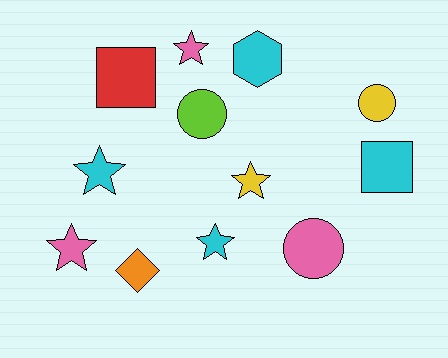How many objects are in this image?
There are 12 objects.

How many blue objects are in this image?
There are no blue objects.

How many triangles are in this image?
There are no triangles.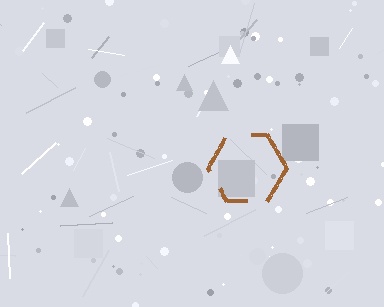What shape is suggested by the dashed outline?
The dashed outline suggests a hexagon.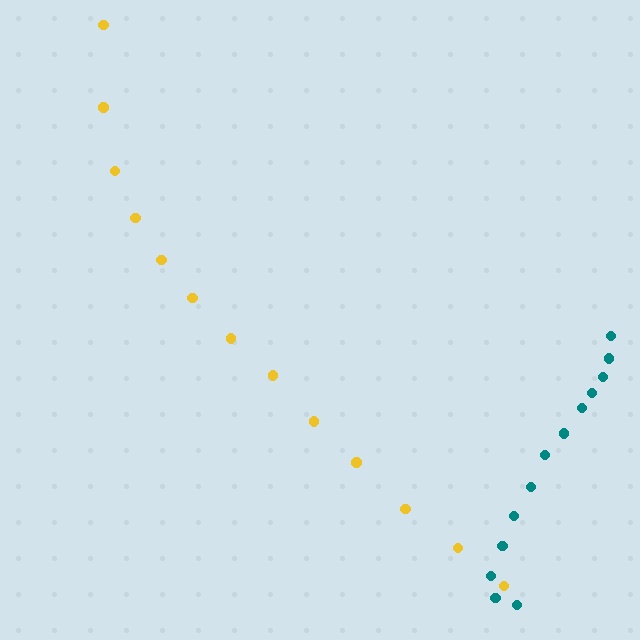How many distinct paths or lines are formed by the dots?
There are 2 distinct paths.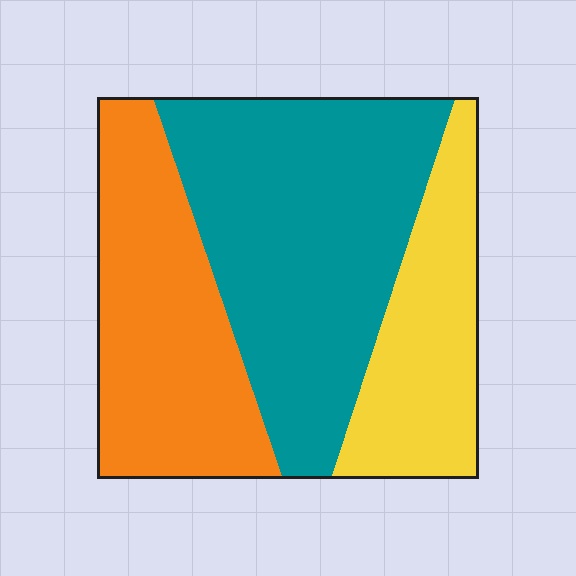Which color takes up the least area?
Yellow, at roughly 20%.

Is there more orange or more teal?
Teal.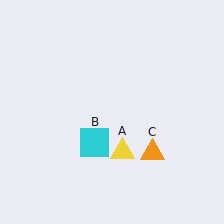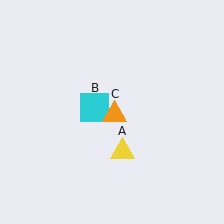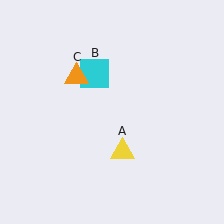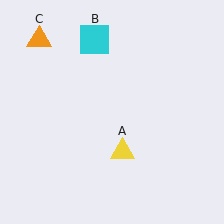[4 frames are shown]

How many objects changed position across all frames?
2 objects changed position: cyan square (object B), orange triangle (object C).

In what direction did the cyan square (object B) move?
The cyan square (object B) moved up.